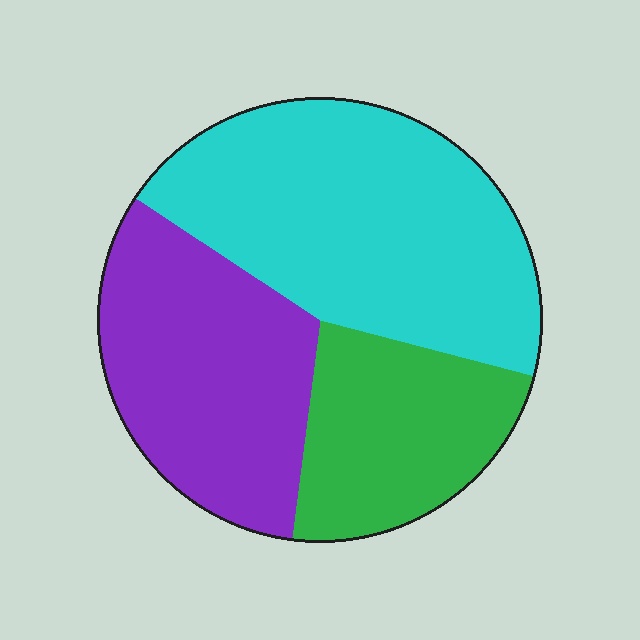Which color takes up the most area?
Cyan, at roughly 45%.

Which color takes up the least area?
Green, at roughly 25%.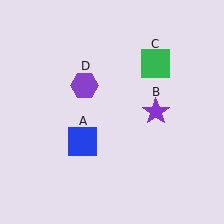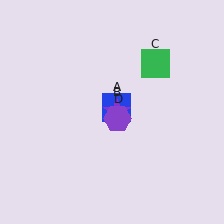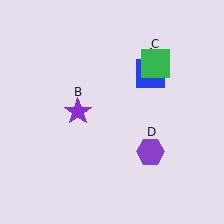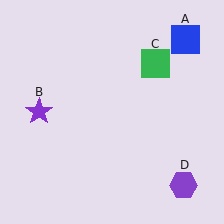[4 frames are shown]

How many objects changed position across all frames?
3 objects changed position: blue square (object A), purple star (object B), purple hexagon (object D).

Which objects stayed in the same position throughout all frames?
Green square (object C) remained stationary.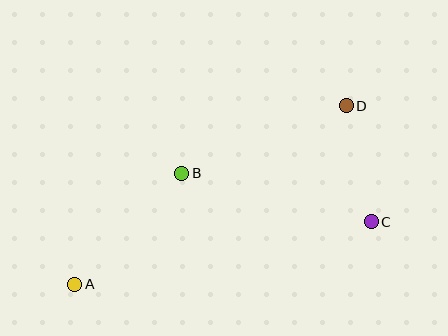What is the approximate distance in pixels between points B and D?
The distance between B and D is approximately 178 pixels.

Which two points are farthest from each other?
Points A and D are farthest from each other.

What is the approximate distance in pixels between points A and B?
The distance between A and B is approximately 154 pixels.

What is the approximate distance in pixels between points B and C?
The distance between B and C is approximately 196 pixels.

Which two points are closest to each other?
Points C and D are closest to each other.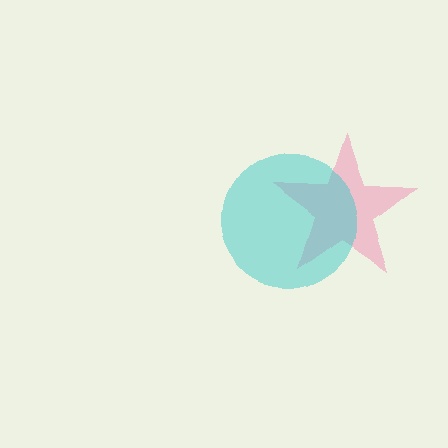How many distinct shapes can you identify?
There are 2 distinct shapes: a pink star, a cyan circle.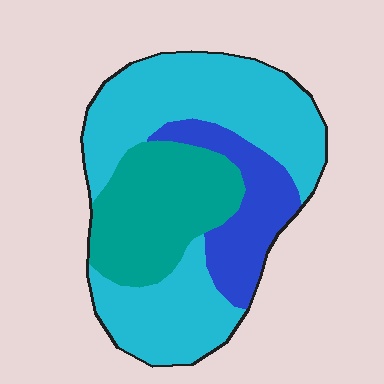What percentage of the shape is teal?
Teal takes up between a quarter and a half of the shape.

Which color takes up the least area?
Blue, at roughly 20%.